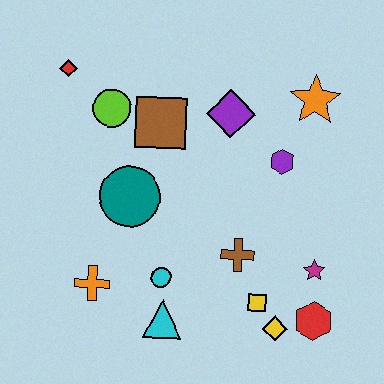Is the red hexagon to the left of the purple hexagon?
No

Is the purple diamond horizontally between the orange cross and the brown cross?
Yes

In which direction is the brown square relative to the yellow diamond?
The brown square is above the yellow diamond.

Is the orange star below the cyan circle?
No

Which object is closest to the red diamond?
The lime circle is closest to the red diamond.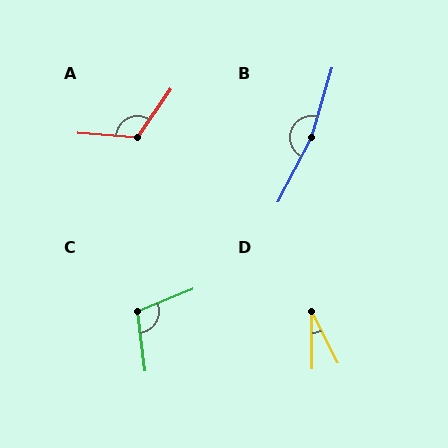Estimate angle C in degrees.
Approximately 105 degrees.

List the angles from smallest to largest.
D (26°), C (105°), A (121°), B (169°).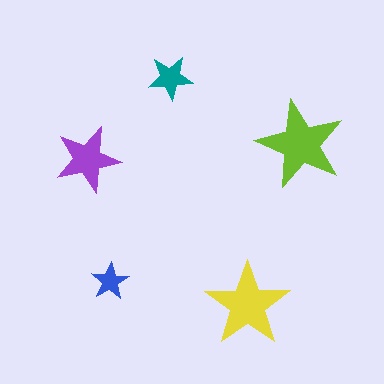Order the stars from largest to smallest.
the lime one, the yellow one, the purple one, the teal one, the blue one.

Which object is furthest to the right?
The lime star is rightmost.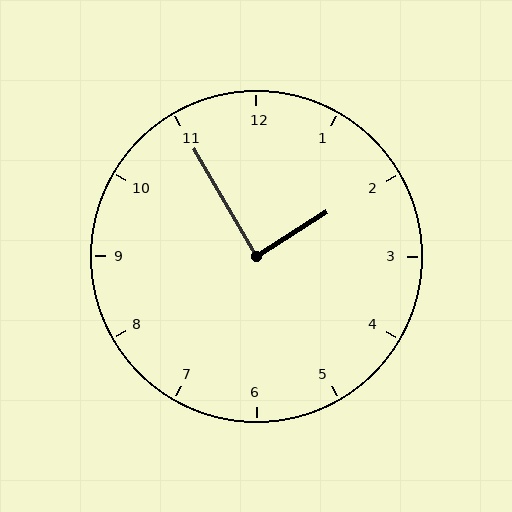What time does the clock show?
1:55.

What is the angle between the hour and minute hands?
Approximately 88 degrees.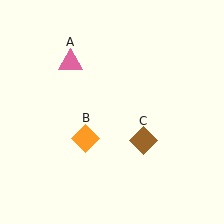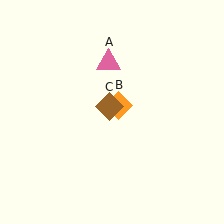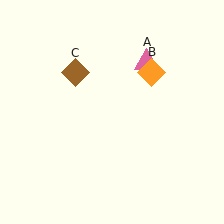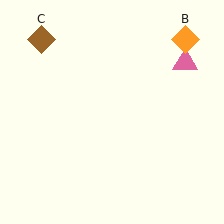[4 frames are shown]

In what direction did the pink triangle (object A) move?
The pink triangle (object A) moved right.